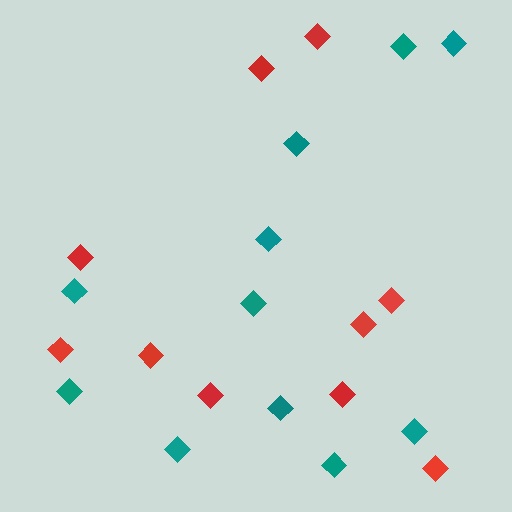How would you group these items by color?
There are 2 groups: one group of red diamonds (10) and one group of teal diamonds (11).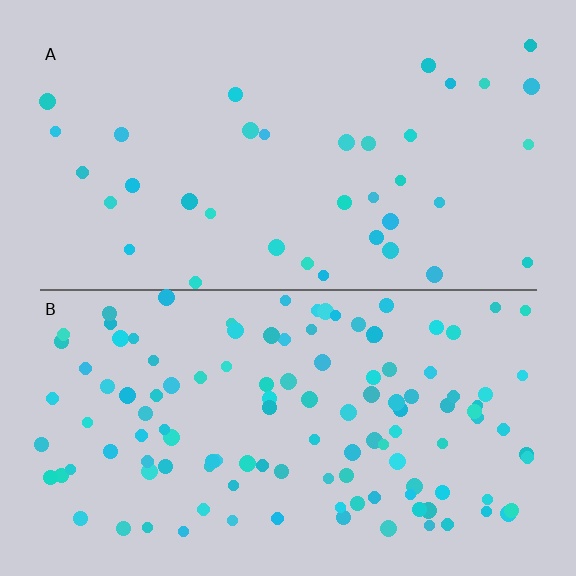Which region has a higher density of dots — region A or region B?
B (the bottom).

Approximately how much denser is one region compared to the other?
Approximately 3.3× — region B over region A.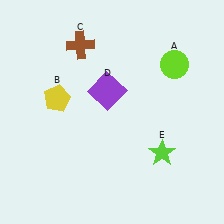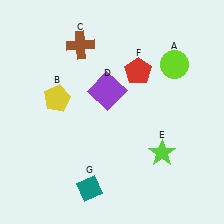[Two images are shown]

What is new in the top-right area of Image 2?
A red pentagon (F) was added in the top-right area of Image 2.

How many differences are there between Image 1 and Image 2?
There are 2 differences between the two images.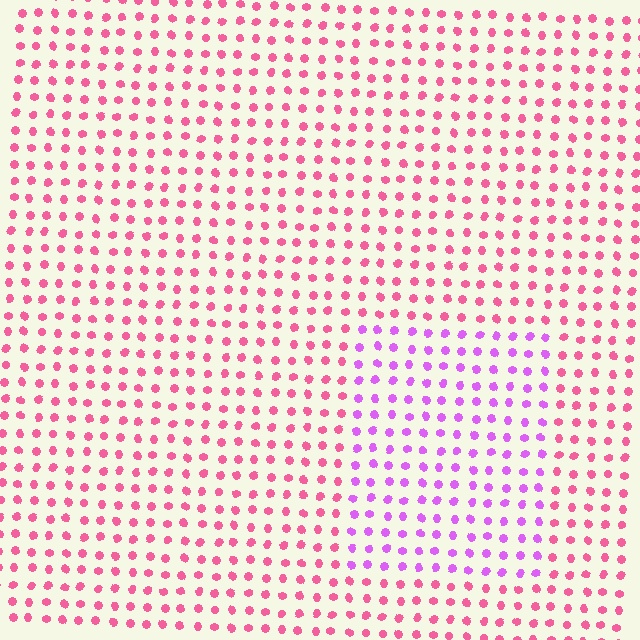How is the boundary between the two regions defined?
The boundary is defined purely by a slight shift in hue (about 45 degrees). Spacing, size, and orientation are identical on both sides.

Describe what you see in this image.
The image is filled with small pink elements in a uniform arrangement. A rectangle-shaped region is visible where the elements are tinted to a slightly different hue, forming a subtle color boundary.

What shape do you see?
I see a rectangle.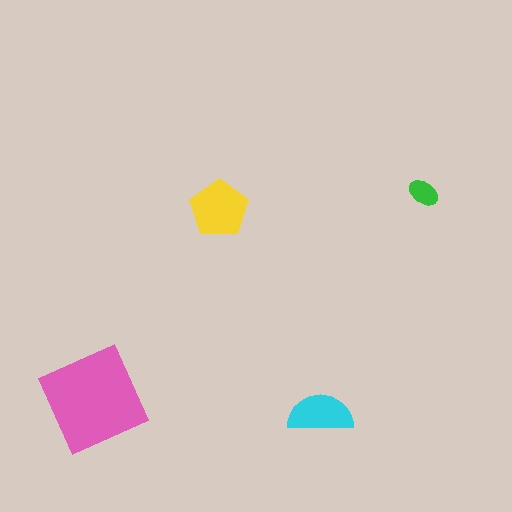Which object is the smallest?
The green ellipse.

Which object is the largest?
The pink square.